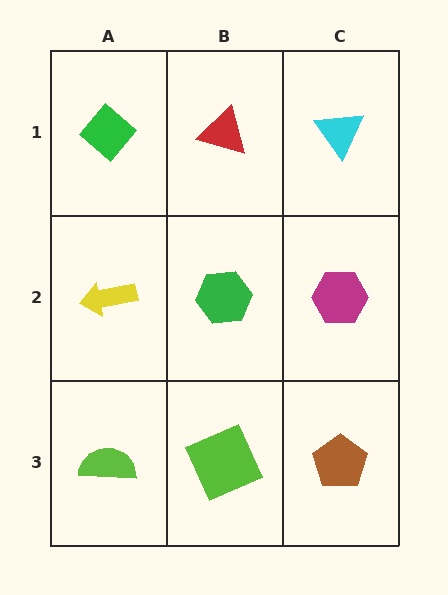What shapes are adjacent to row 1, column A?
A yellow arrow (row 2, column A), a red triangle (row 1, column B).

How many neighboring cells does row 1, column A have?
2.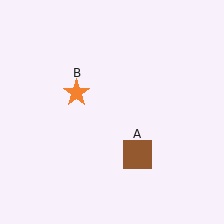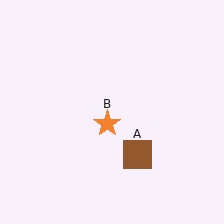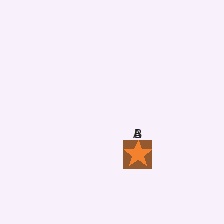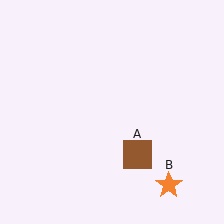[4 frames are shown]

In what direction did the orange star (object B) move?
The orange star (object B) moved down and to the right.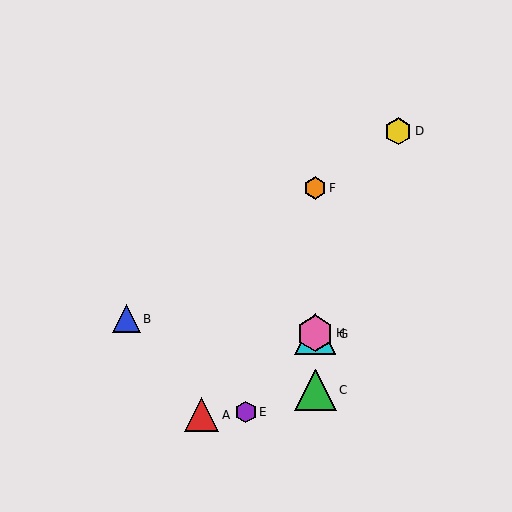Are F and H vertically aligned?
Yes, both are at x≈315.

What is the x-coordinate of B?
Object B is at x≈126.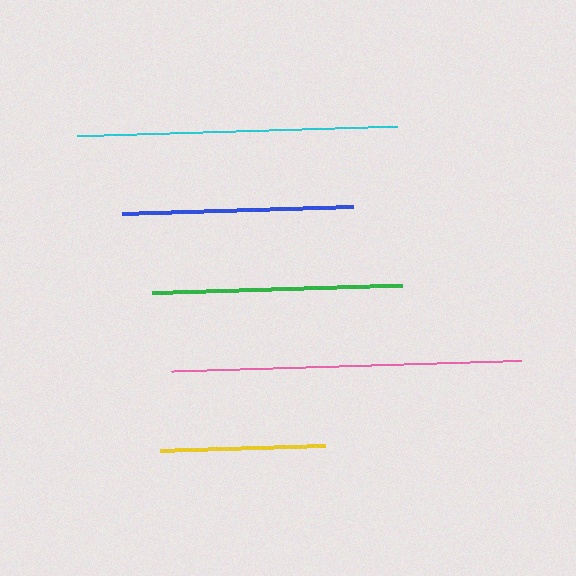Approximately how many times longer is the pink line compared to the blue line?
The pink line is approximately 1.5 times the length of the blue line.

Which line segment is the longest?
The pink line is the longest at approximately 350 pixels.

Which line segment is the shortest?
The yellow line is the shortest at approximately 165 pixels.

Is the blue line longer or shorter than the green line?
The green line is longer than the blue line.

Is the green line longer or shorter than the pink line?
The pink line is longer than the green line.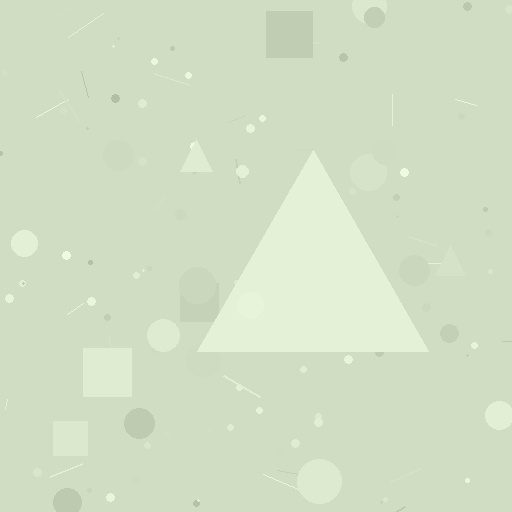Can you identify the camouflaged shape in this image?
The camouflaged shape is a triangle.